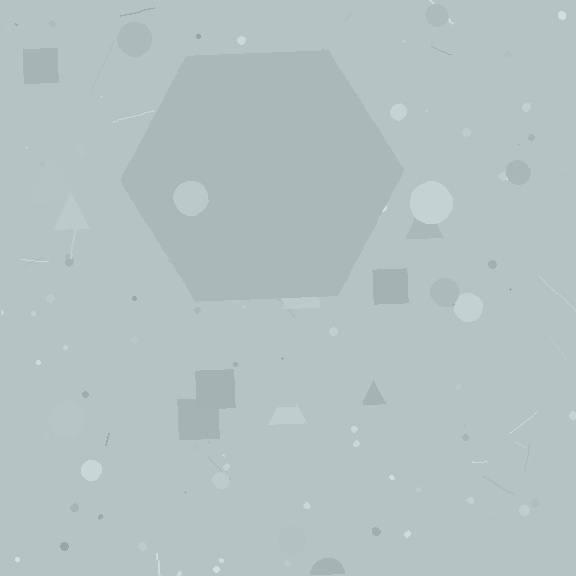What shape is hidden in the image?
A hexagon is hidden in the image.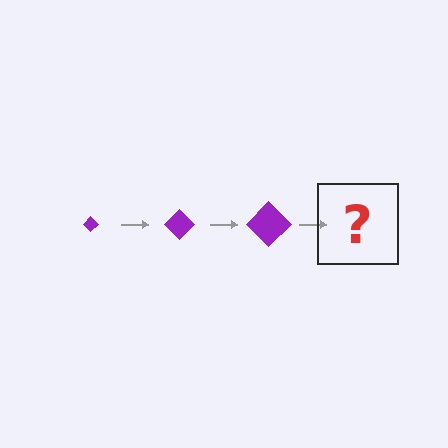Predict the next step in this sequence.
The next step is a purple diamond, larger than the previous one.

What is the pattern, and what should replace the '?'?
The pattern is that the diamond gets progressively larger each step. The '?' should be a purple diamond, larger than the previous one.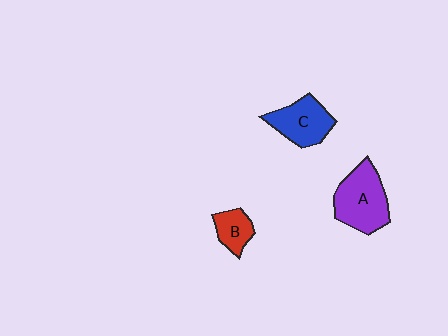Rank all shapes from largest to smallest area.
From largest to smallest: A (purple), C (blue), B (red).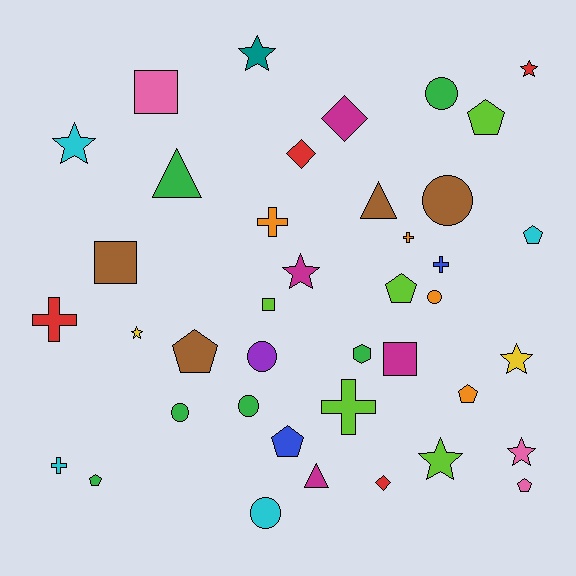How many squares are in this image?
There are 4 squares.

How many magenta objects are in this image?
There are 4 magenta objects.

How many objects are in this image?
There are 40 objects.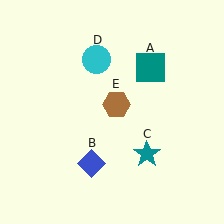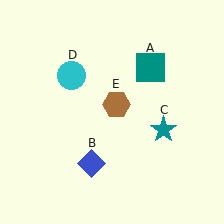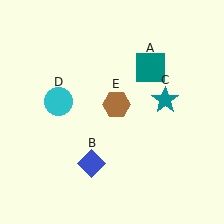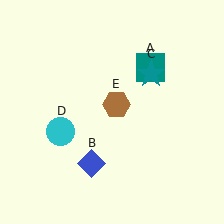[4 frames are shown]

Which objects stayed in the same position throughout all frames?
Teal square (object A) and blue diamond (object B) and brown hexagon (object E) remained stationary.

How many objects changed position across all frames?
2 objects changed position: teal star (object C), cyan circle (object D).